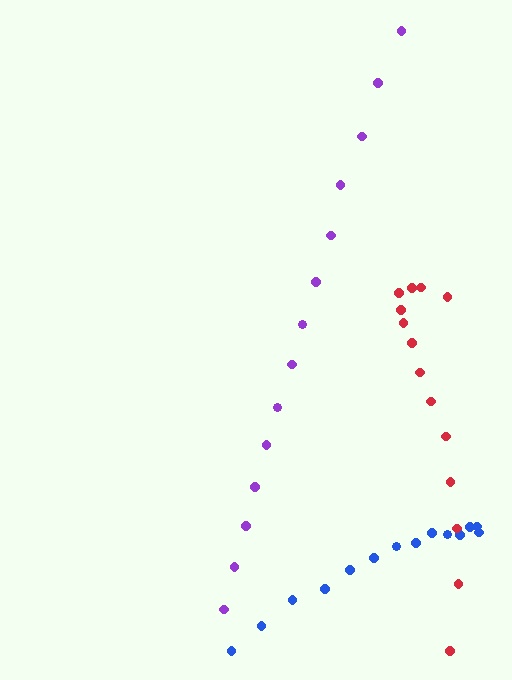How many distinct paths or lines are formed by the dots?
There are 3 distinct paths.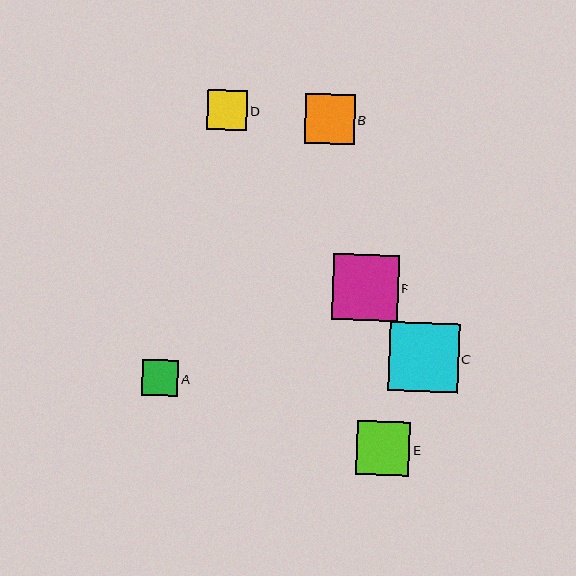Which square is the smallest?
Square A is the smallest with a size of approximately 36 pixels.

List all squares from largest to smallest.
From largest to smallest: C, F, E, B, D, A.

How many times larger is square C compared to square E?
Square C is approximately 1.3 times the size of square E.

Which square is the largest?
Square C is the largest with a size of approximately 69 pixels.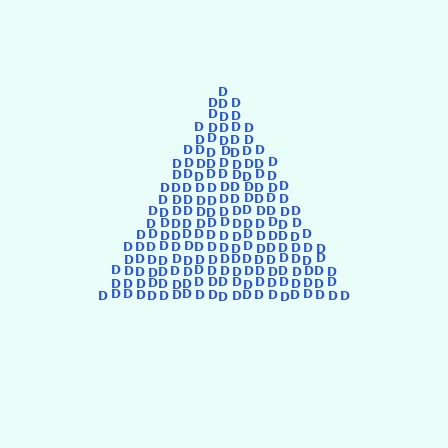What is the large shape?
The large shape is a triangle.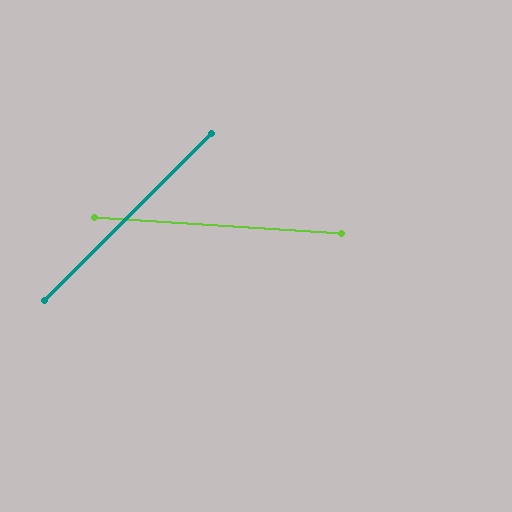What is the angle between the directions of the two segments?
Approximately 49 degrees.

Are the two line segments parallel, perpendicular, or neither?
Neither parallel nor perpendicular — they differ by about 49°.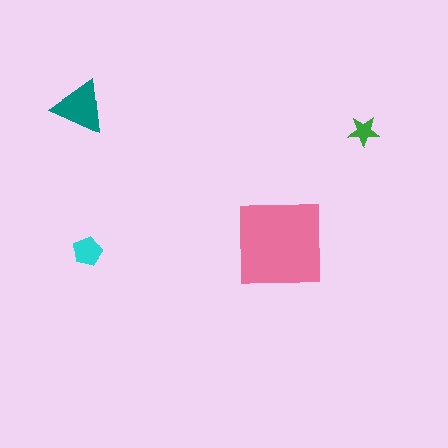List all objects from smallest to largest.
The green star, the cyan pentagon, the teal triangle, the pink square.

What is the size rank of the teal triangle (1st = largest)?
2nd.